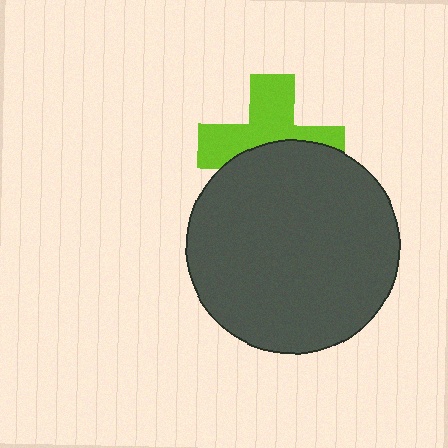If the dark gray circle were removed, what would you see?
You would see the complete lime cross.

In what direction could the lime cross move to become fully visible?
The lime cross could move up. That would shift it out from behind the dark gray circle entirely.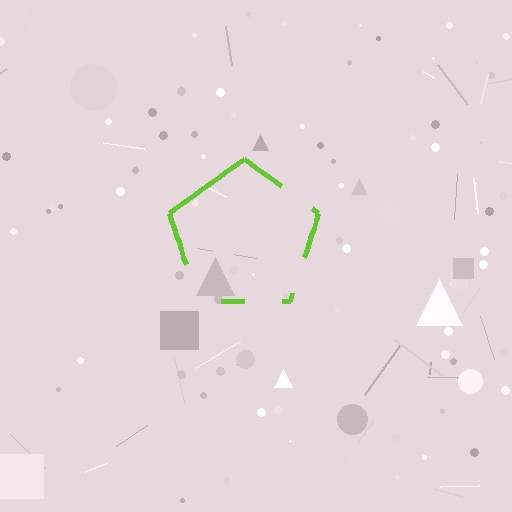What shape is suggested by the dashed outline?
The dashed outline suggests a pentagon.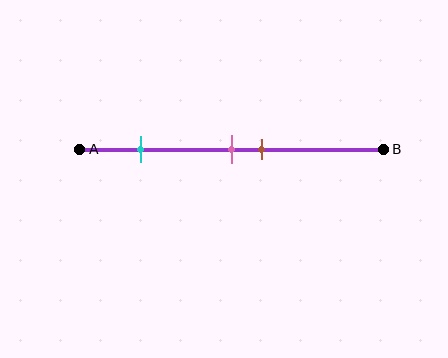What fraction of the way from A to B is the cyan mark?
The cyan mark is approximately 20% (0.2) of the way from A to B.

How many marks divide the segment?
There are 3 marks dividing the segment.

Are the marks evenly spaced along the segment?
No, the marks are not evenly spaced.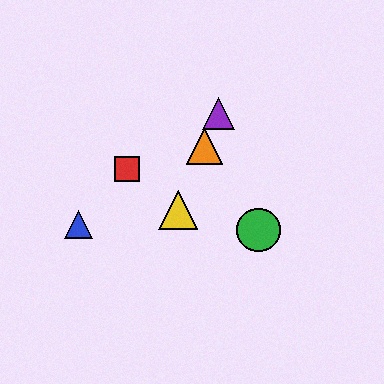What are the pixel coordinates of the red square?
The red square is at (127, 169).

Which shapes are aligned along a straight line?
The yellow triangle, the purple triangle, the orange triangle are aligned along a straight line.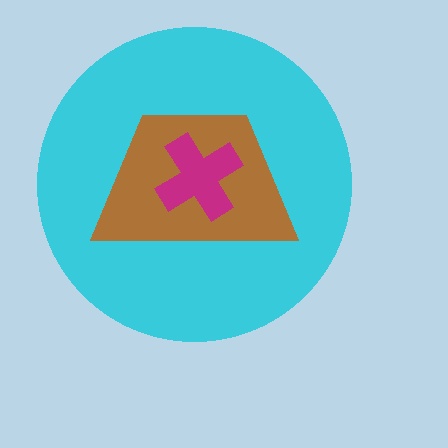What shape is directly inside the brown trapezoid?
The magenta cross.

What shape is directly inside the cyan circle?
The brown trapezoid.